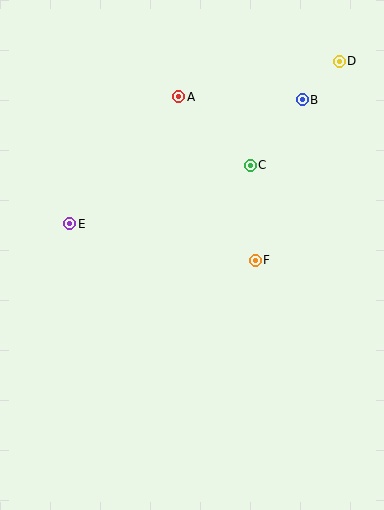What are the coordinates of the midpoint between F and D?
The midpoint between F and D is at (297, 161).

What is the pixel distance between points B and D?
The distance between B and D is 53 pixels.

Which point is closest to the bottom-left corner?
Point E is closest to the bottom-left corner.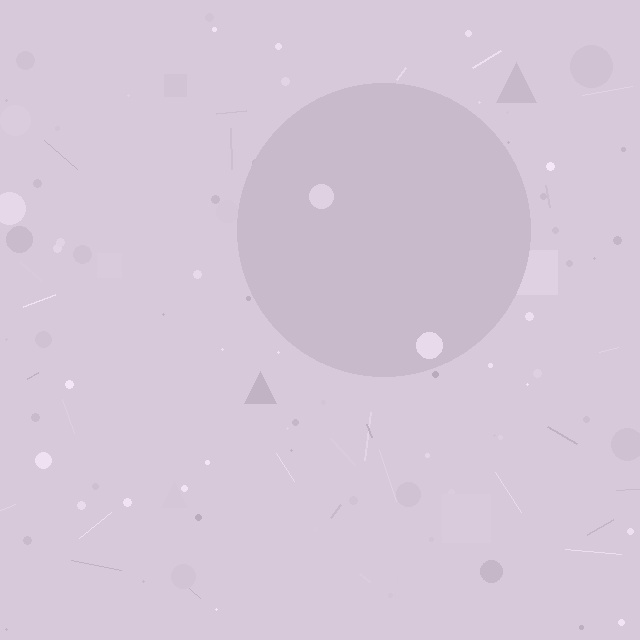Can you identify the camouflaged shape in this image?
The camouflaged shape is a circle.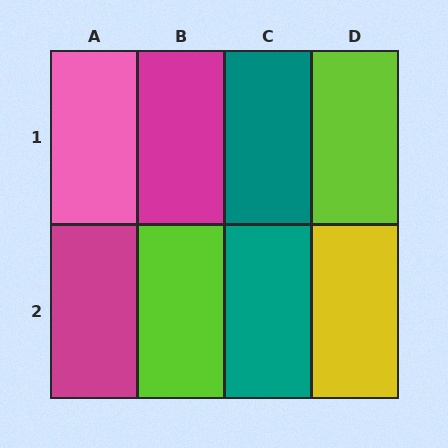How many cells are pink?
1 cell is pink.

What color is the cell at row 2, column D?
Yellow.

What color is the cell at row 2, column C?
Teal.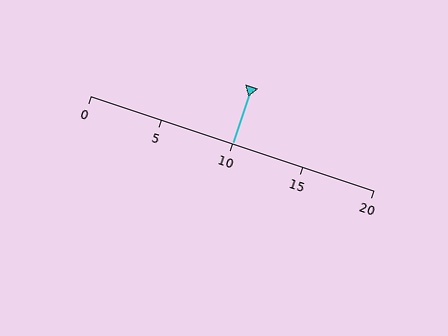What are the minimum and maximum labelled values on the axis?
The axis runs from 0 to 20.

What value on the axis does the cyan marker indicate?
The marker indicates approximately 10.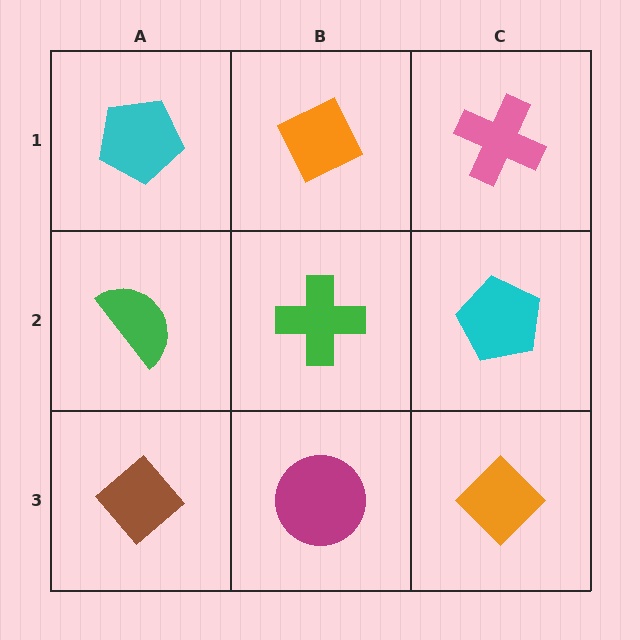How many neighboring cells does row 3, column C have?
2.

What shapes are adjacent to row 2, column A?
A cyan pentagon (row 1, column A), a brown diamond (row 3, column A), a green cross (row 2, column B).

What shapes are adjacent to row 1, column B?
A green cross (row 2, column B), a cyan pentagon (row 1, column A), a pink cross (row 1, column C).